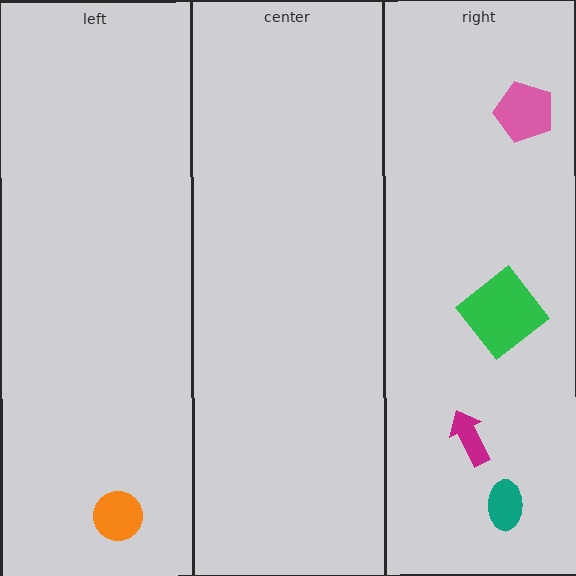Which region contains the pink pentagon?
The right region.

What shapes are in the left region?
The orange circle.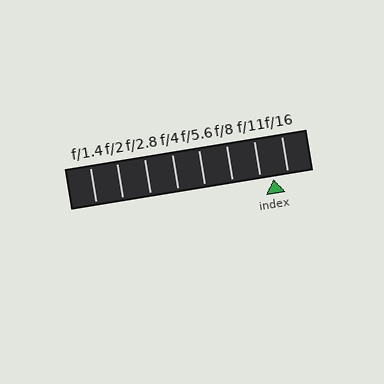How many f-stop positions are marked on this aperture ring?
There are 8 f-stop positions marked.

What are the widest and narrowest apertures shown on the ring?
The widest aperture shown is f/1.4 and the narrowest is f/16.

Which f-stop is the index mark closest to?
The index mark is closest to f/11.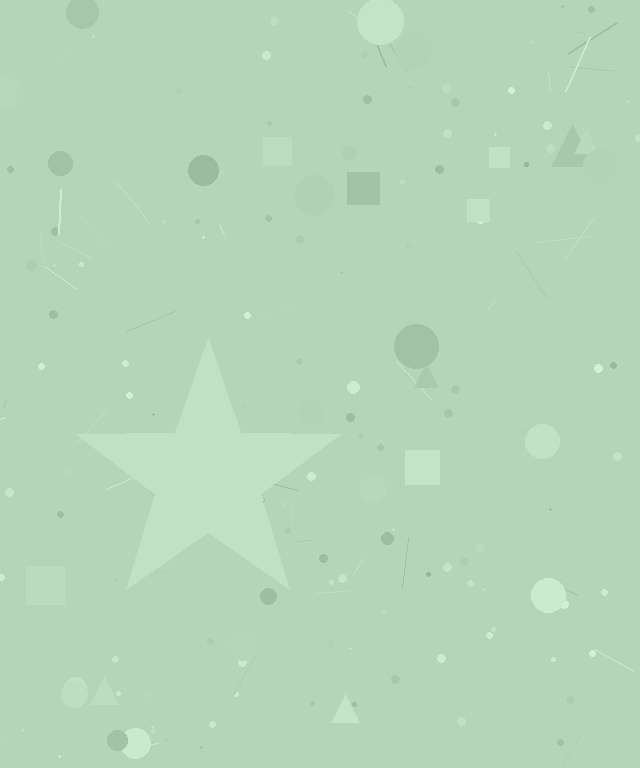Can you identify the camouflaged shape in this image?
The camouflaged shape is a star.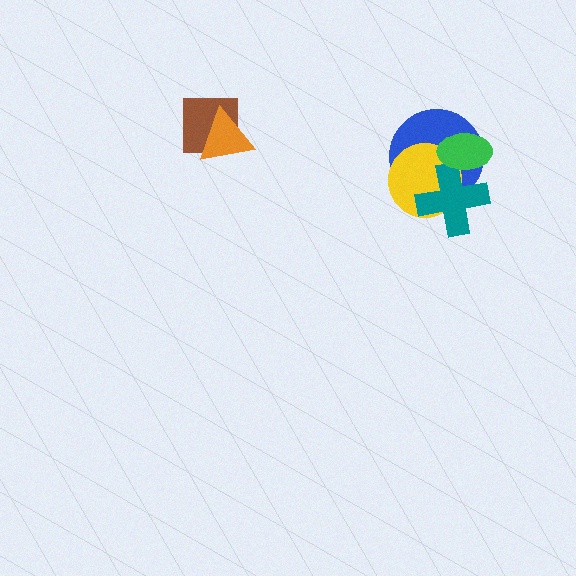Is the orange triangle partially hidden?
No, no other shape covers it.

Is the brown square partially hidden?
Yes, it is partially covered by another shape.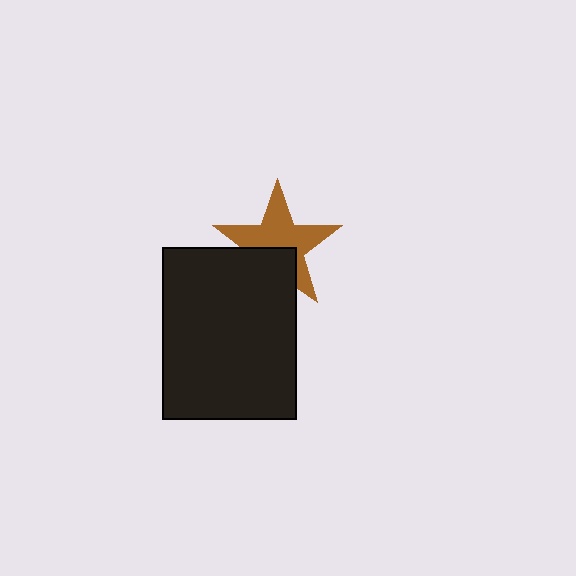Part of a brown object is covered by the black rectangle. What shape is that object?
It is a star.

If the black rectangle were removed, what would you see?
You would see the complete brown star.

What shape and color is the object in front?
The object in front is a black rectangle.